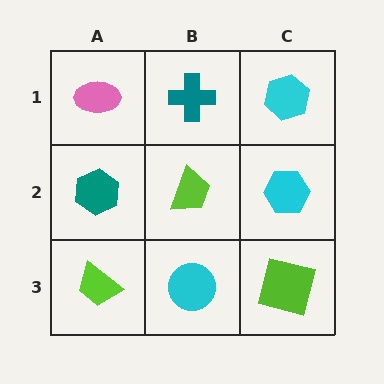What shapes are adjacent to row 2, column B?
A teal cross (row 1, column B), a cyan circle (row 3, column B), a teal hexagon (row 2, column A), a cyan hexagon (row 2, column C).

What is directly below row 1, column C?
A cyan hexagon.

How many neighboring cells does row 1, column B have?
3.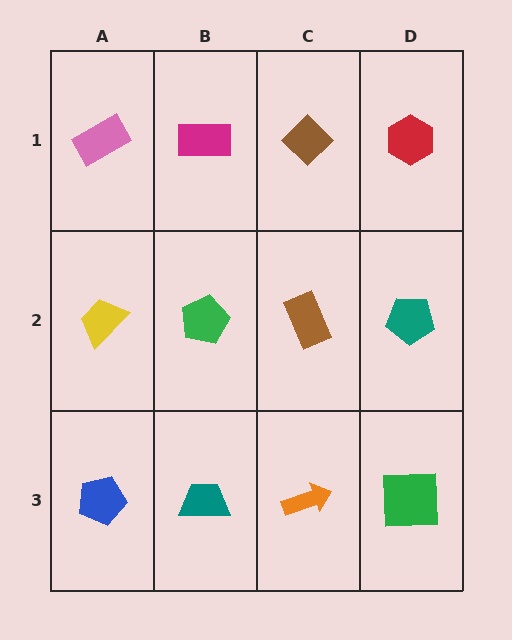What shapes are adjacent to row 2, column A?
A pink rectangle (row 1, column A), a blue pentagon (row 3, column A), a green pentagon (row 2, column B).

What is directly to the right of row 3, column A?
A teal trapezoid.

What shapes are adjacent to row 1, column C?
A brown rectangle (row 2, column C), a magenta rectangle (row 1, column B), a red hexagon (row 1, column D).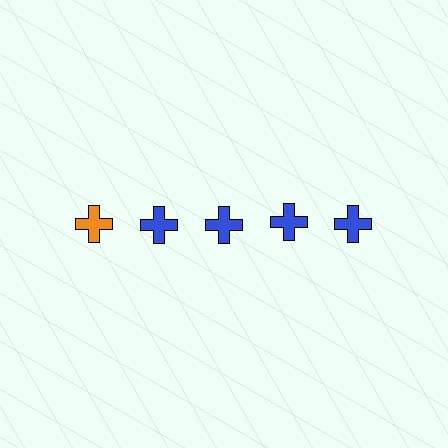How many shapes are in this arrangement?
There are 5 shapes arranged in a grid pattern.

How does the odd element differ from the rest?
It has a different color: orange instead of blue.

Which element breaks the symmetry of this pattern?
The orange cross in the top row, leftmost column breaks the symmetry. All other shapes are blue crosses.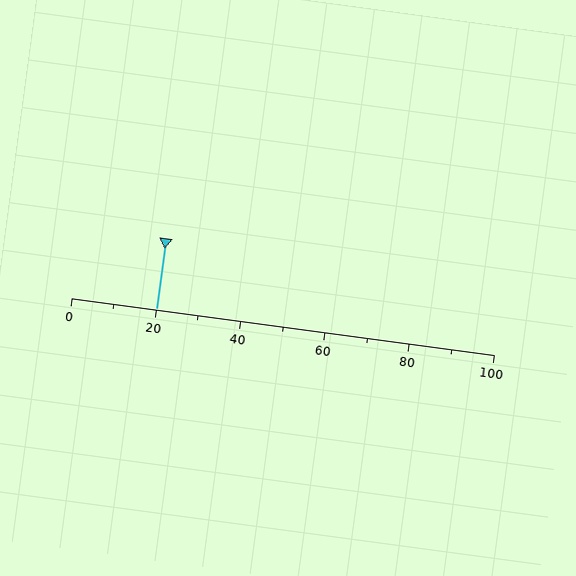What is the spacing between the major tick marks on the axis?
The major ticks are spaced 20 apart.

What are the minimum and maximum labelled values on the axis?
The axis runs from 0 to 100.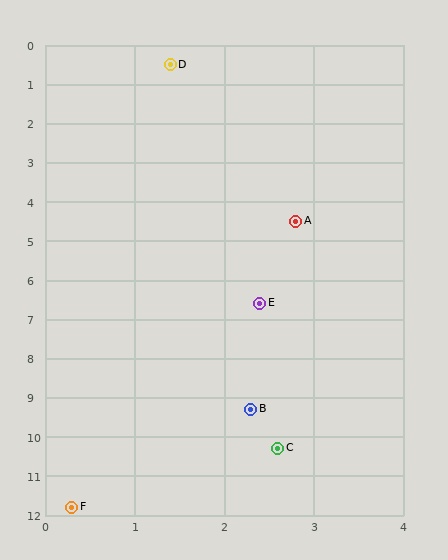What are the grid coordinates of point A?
Point A is at approximately (2.8, 4.5).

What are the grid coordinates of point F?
Point F is at approximately (0.3, 11.8).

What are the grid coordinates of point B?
Point B is at approximately (2.3, 9.3).